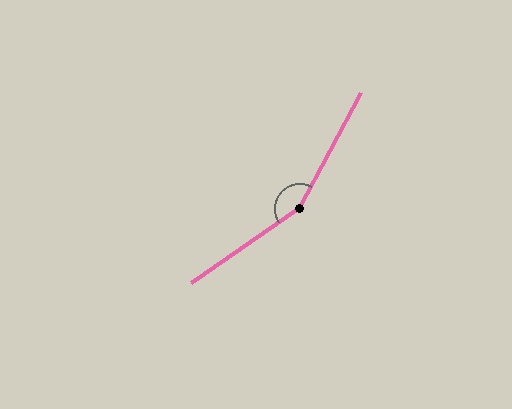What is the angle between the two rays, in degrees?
Approximately 153 degrees.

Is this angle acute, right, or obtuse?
It is obtuse.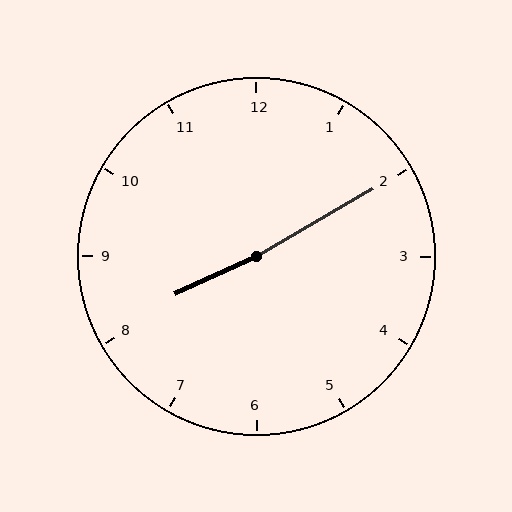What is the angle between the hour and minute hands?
Approximately 175 degrees.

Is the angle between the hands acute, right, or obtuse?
It is obtuse.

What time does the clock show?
8:10.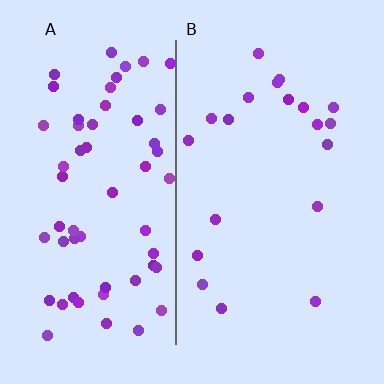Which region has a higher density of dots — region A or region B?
A (the left).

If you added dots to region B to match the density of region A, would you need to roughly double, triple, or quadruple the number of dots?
Approximately triple.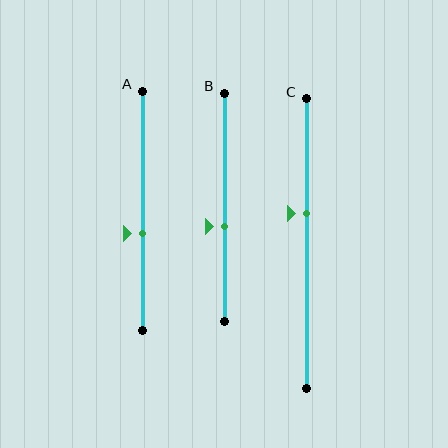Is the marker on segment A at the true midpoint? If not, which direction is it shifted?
No, the marker on segment A is shifted downward by about 9% of the segment length.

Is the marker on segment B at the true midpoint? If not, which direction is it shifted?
No, the marker on segment B is shifted downward by about 8% of the segment length.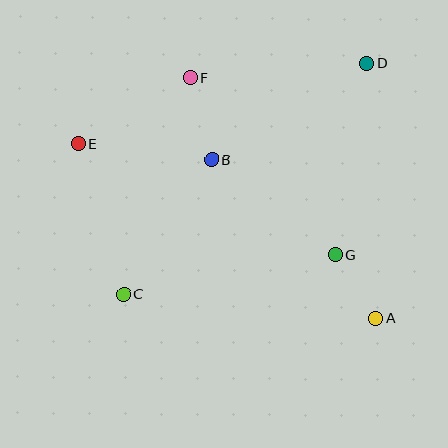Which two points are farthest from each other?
Points A and E are farthest from each other.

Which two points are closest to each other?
Points A and G are closest to each other.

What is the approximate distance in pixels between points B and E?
The distance between B and E is approximately 135 pixels.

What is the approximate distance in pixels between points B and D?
The distance between B and D is approximately 183 pixels.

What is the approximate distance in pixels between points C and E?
The distance between C and E is approximately 158 pixels.